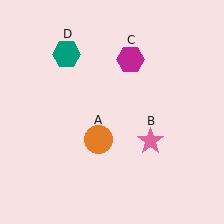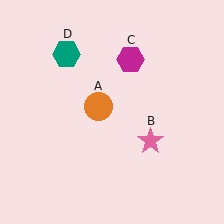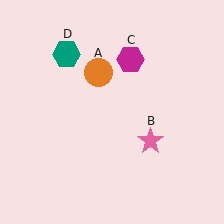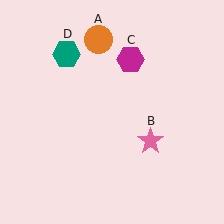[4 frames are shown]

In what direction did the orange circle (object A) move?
The orange circle (object A) moved up.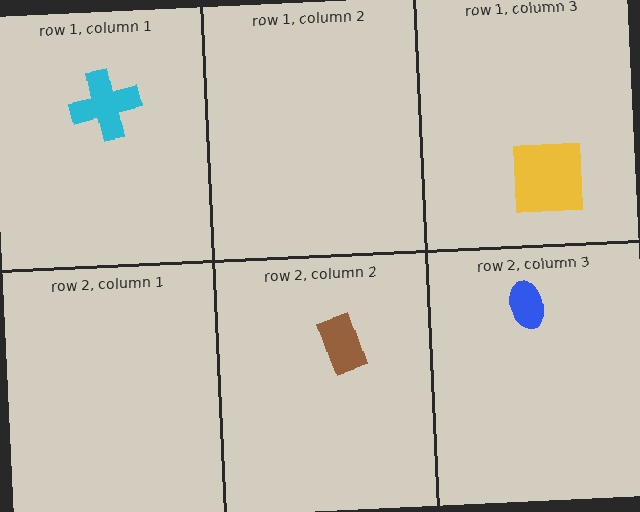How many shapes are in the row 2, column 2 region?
1.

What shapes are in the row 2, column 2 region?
The brown rectangle.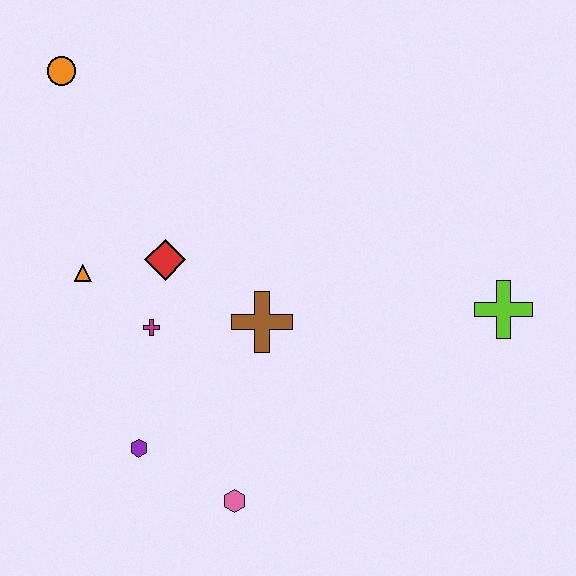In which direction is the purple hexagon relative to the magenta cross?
The purple hexagon is below the magenta cross.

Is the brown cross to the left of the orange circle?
No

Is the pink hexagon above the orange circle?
No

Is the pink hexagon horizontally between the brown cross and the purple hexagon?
Yes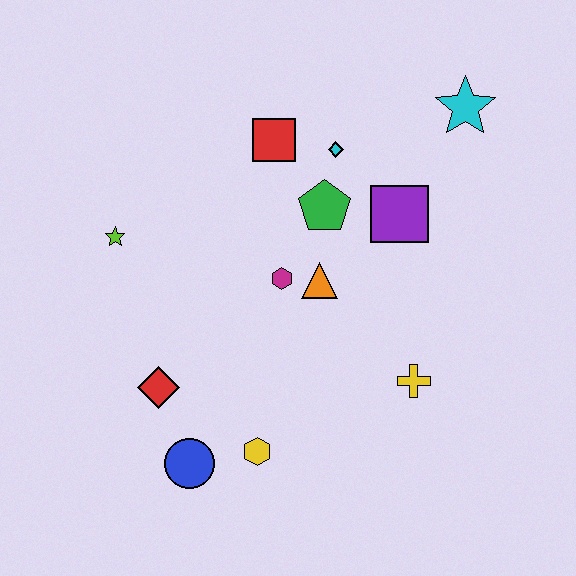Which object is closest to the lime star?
The red diamond is closest to the lime star.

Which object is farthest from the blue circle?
The cyan star is farthest from the blue circle.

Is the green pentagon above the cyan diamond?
No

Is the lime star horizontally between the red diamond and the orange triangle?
No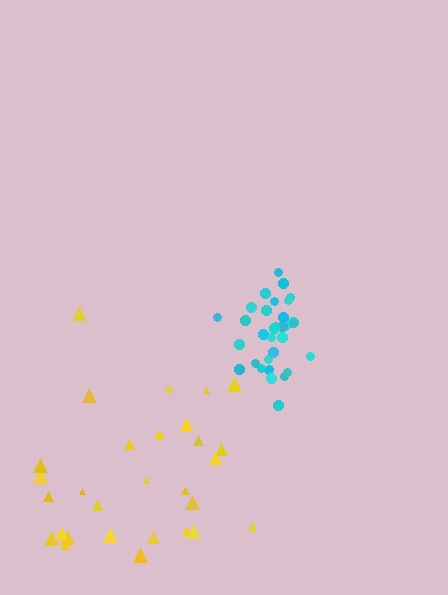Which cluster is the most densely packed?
Cyan.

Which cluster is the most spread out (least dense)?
Yellow.